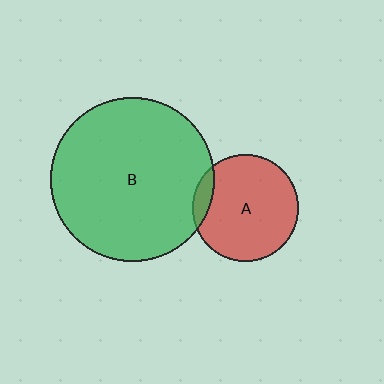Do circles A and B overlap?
Yes.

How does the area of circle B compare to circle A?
Approximately 2.4 times.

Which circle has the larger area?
Circle B (green).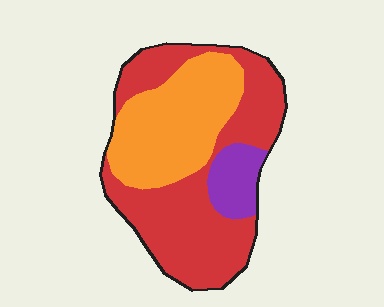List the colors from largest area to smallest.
From largest to smallest: red, orange, purple.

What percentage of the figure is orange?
Orange covers around 35% of the figure.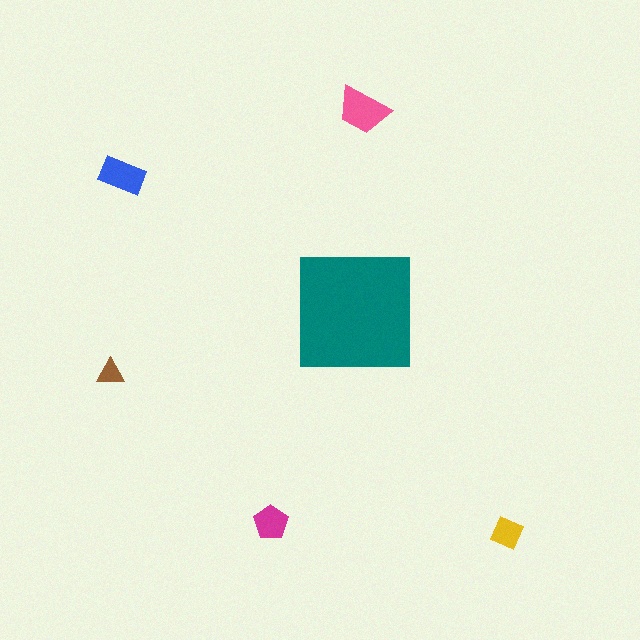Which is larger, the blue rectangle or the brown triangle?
The blue rectangle.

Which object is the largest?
The teal square.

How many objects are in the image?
There are 6 objects in the image.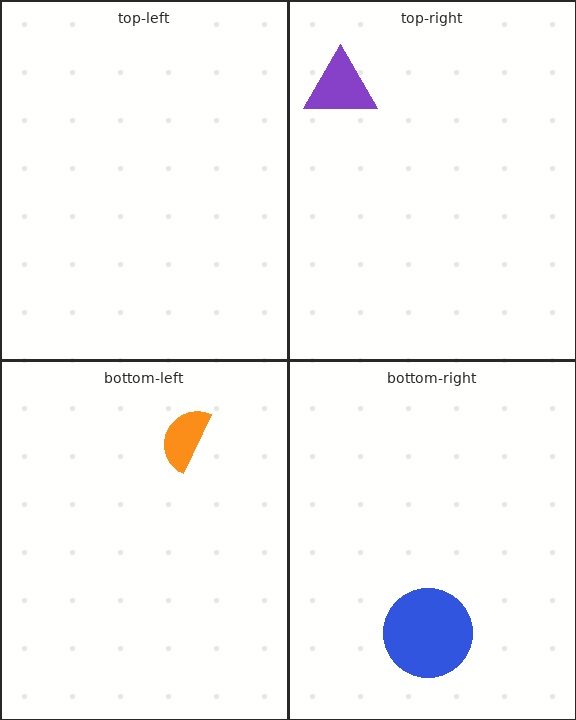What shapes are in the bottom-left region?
The orange semicircle.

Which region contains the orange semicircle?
The bottom-left region.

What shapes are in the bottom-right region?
The blue circle.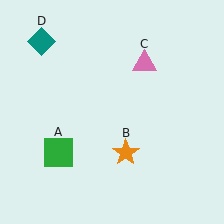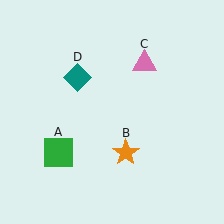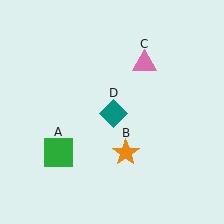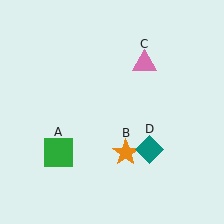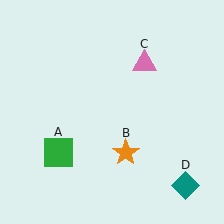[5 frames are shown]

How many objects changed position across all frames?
1 object changed position: teal diamond (object D).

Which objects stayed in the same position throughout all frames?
Green square (object A) and orange star (object B) and pink triangle (object C) remained stationary.